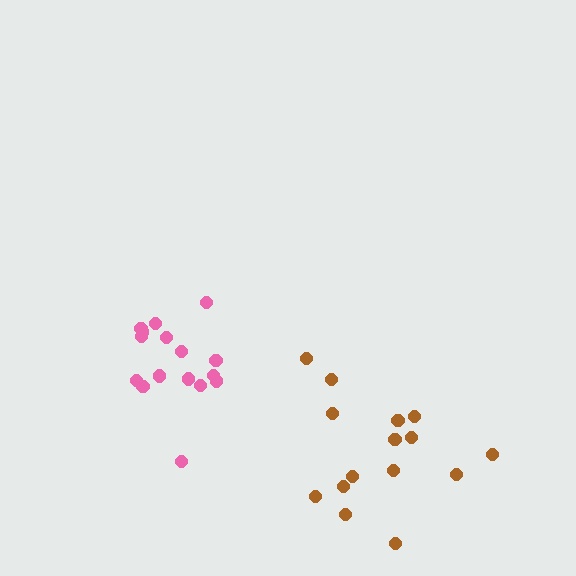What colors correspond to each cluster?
The clusters are colored: pink, brown.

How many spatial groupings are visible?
There are 2 spatial groupings.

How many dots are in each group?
Group 1: 16 dots, Group 2: 15 dots (31 total).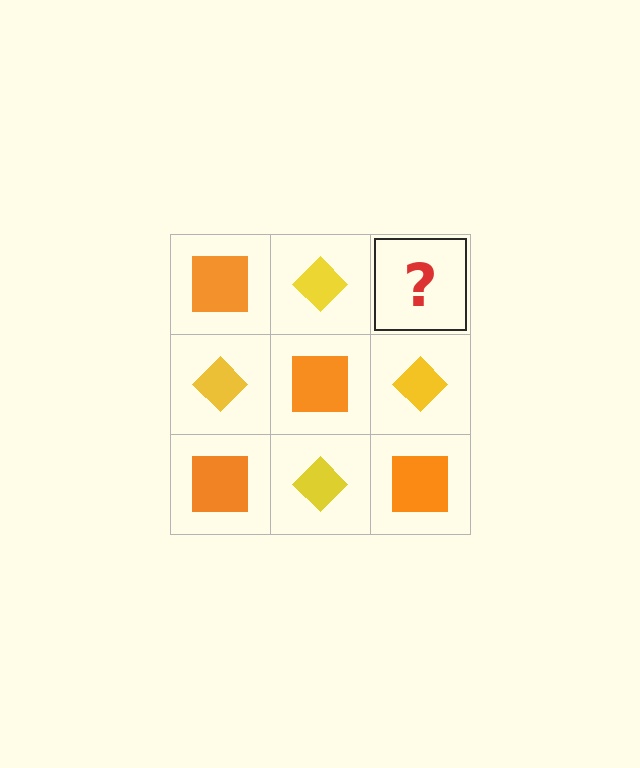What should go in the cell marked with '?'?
The missing cell should contain an orange square.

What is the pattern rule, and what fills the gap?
The rule is that it alternates orange square and yellow diamond in a checkerboard pattern. The gap should be filled with an orange square.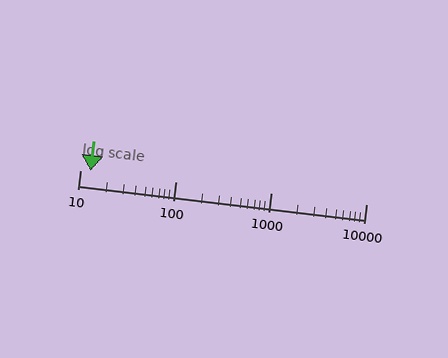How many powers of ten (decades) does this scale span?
The scale spans 3 decades, from 10 to 10000.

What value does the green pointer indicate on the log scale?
The pointer indicates approximately 13.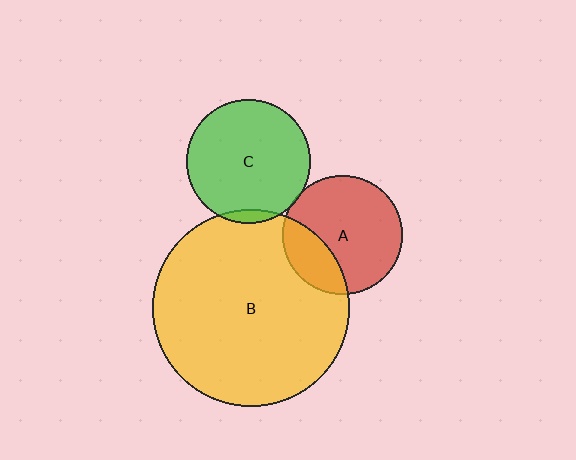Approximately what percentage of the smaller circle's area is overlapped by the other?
Approximately 5%.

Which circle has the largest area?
Circle B (yellow).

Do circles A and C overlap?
Yes.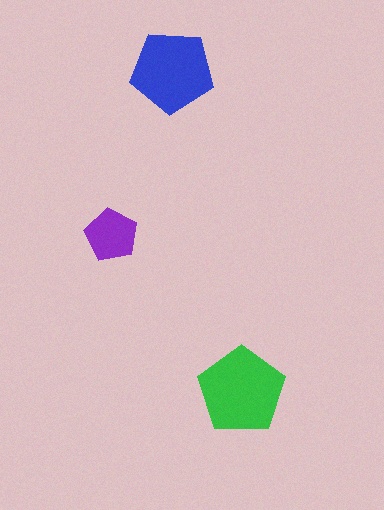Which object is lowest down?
The green pentagon is bottommost.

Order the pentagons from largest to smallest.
the green one, the blue one, the purple one.